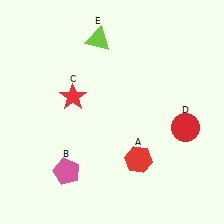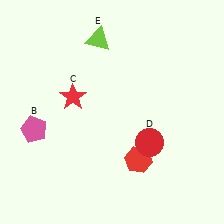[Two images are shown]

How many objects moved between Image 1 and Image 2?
2 objects moved between the two images.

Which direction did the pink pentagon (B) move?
The pink pentagon (B) moved up.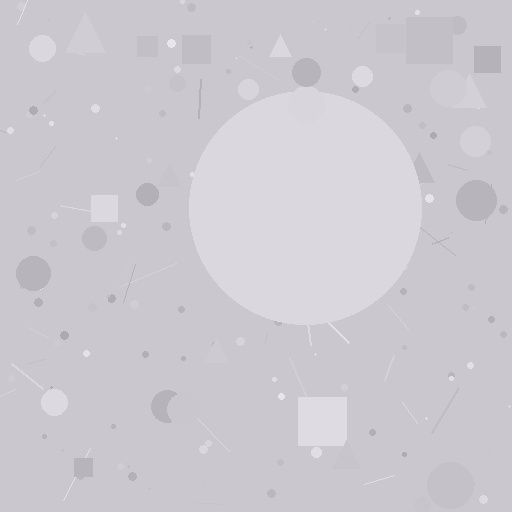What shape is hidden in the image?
A circle is hidden in the image.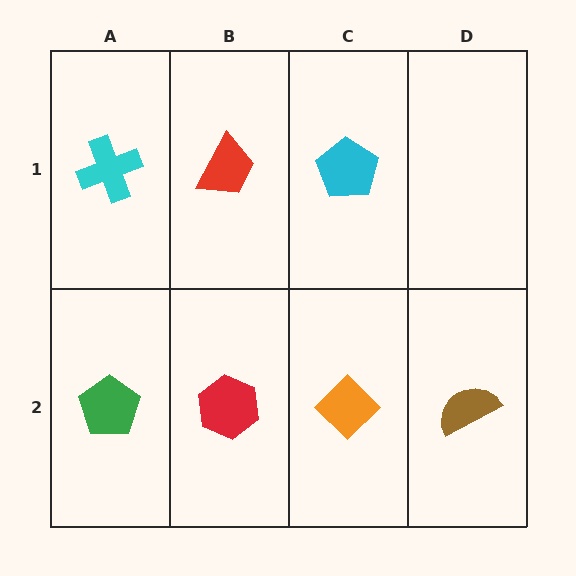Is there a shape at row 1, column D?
No, that cell is empty.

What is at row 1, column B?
A red trapezoid.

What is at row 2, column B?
A red hexagon.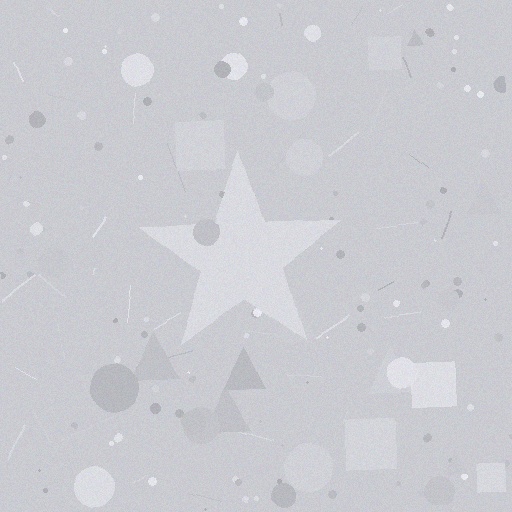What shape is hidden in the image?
A star is hidden in the image.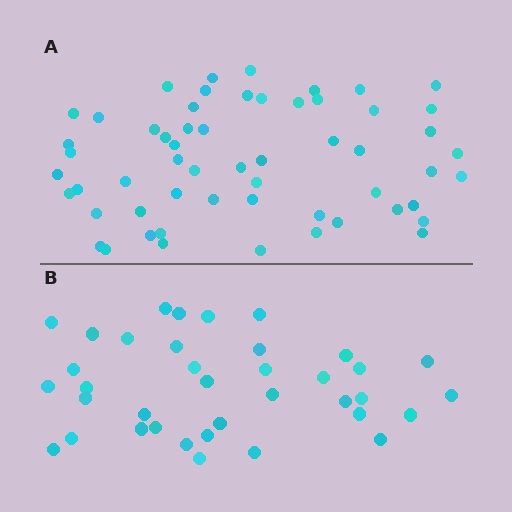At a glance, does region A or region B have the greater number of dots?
Region A (the top region) has more dots.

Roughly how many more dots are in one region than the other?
Region A has approximately 20 more dots than region B.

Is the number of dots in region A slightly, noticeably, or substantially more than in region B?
Region A has substantially more. The ratio is roughly 1.5 to 1.